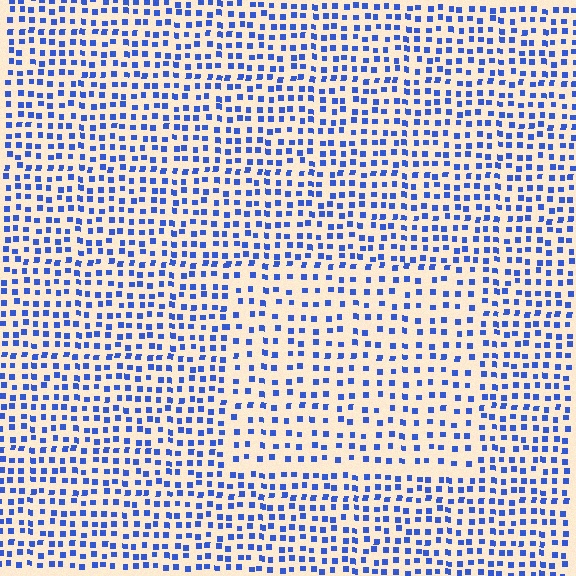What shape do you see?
I see a rectangle.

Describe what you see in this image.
The image contains small blue elements arranged at two different densities. A rectangle-shaped region is visible where the elements are less densely packed than the surrounding area.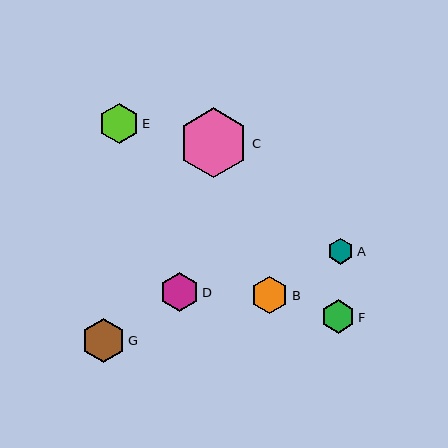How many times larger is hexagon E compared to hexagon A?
Hexagon E is approximately 1.5 times the size of hexagon A.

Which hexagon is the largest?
Hexagon C is the largest with a size of approximately 70 pixels.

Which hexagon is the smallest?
Hexagon A is the smallest with a size of approximately 26 pixels.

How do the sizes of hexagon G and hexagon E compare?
Hexagon G and hexagon E are approximately the same size.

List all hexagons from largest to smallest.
From largest to smallest: C, G, E, D, B, F, A.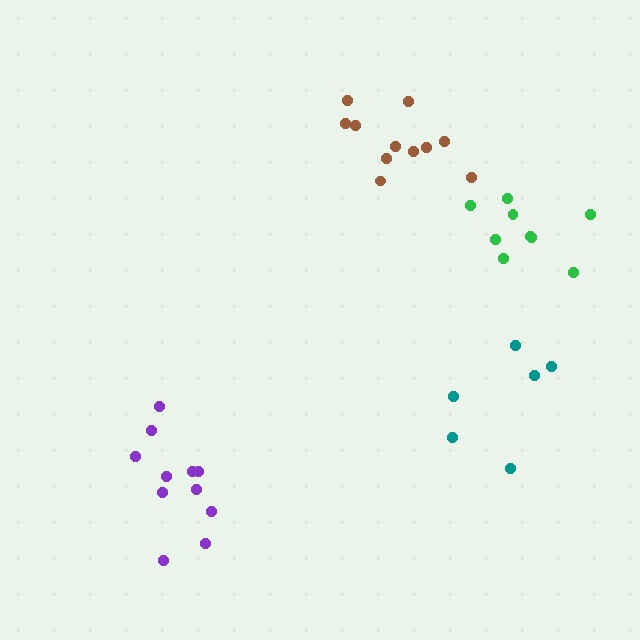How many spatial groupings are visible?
There are 4 spatial groupings.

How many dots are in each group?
Group 1: 11 dots, Group 2: 9 dots, Group 3: 6 dots, Group 4: 11 dots (37 total).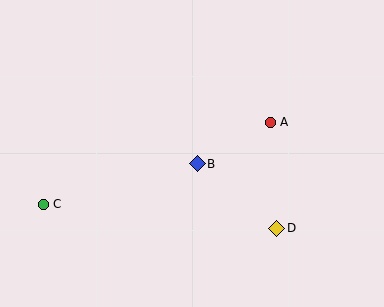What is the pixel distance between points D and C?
The distance between D and C is 235 pixels.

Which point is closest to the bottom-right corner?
Point D is closest to the bottom-right corner.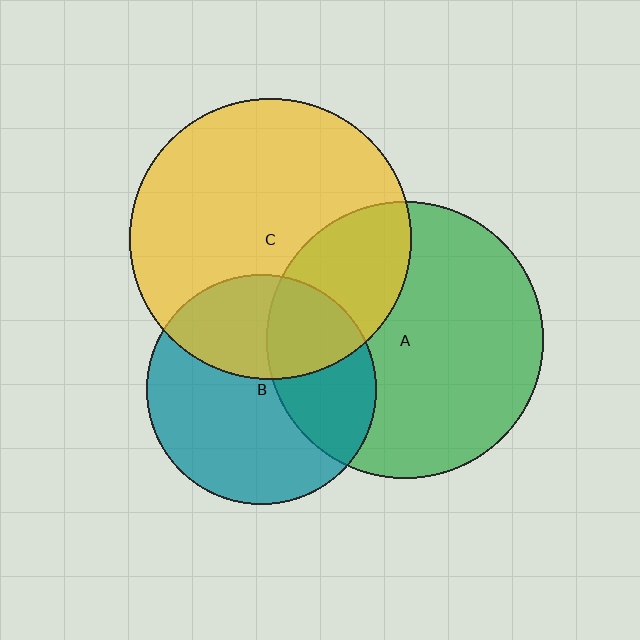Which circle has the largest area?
Circle C (yellow).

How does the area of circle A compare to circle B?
Approximately 1.5 times.